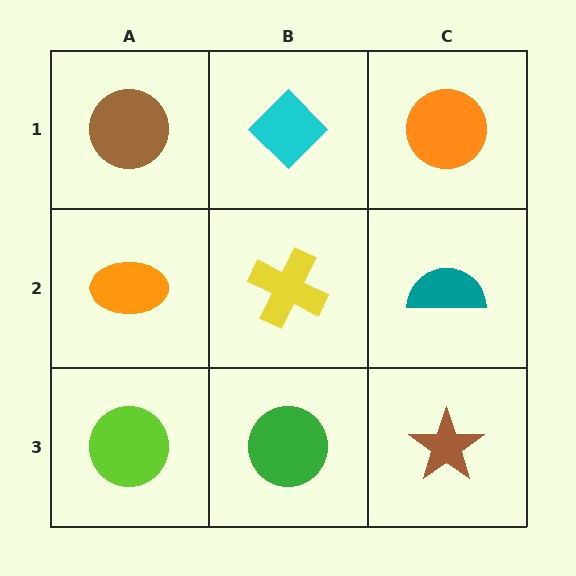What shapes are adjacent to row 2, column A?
A brown circle (row 1, column A), a lime circle (row 3, column A), a yellow cross (row 2, column B).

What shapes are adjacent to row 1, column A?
An orange ellipse (row 2, column A), a cyan diamond (row 1, column B).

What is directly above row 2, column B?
A cyan diamond.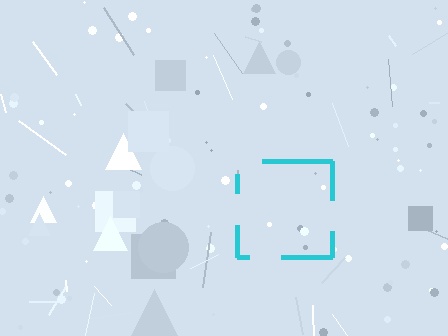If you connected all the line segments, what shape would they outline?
They would outline a square.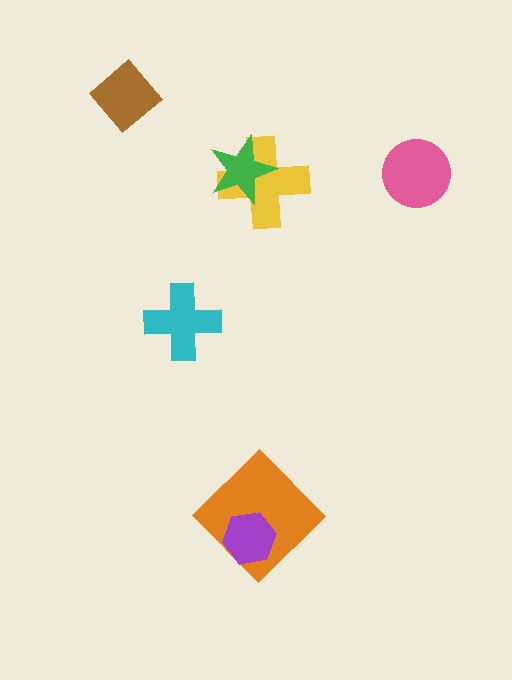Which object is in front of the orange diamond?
The purple hexagon is in front of the orange diamond.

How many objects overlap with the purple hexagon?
1 object overlaps with the purple hexagon.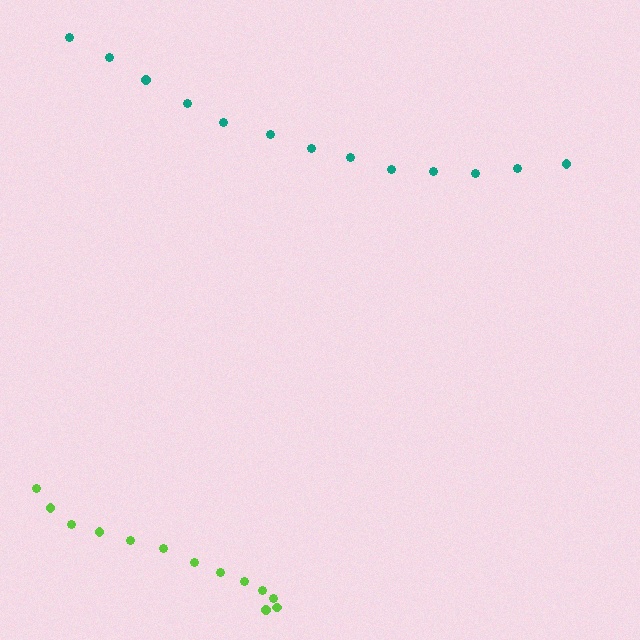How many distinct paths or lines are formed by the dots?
There are 2 distinct paths.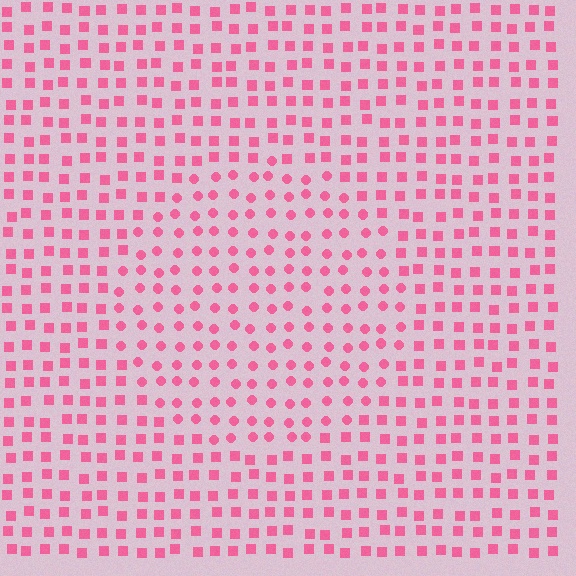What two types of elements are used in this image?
The image uses circles inside the circle region and squares outside it.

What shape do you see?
I see a circle.